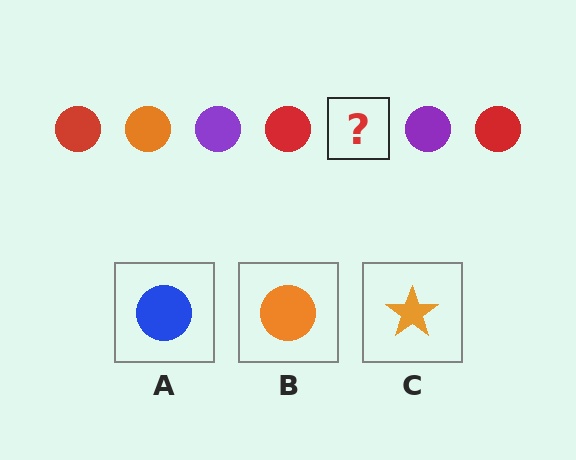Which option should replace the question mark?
Option B.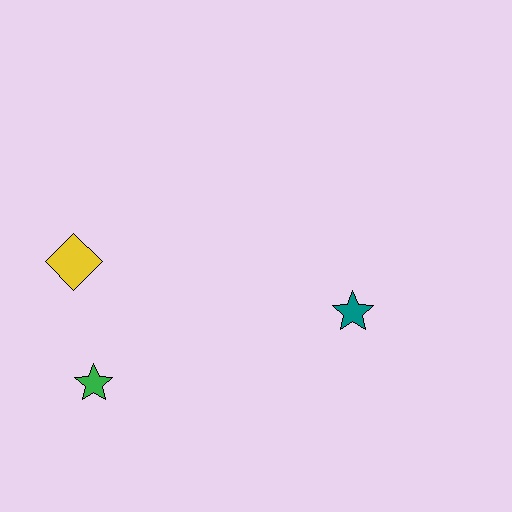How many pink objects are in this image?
There are no pink objects.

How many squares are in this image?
There are no squares.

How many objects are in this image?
There are 3 objects.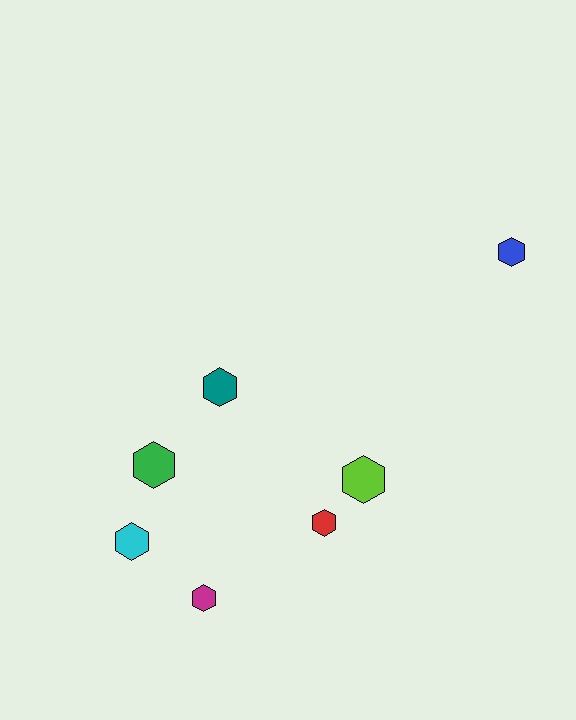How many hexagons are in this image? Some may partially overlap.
There are 7 hexagons.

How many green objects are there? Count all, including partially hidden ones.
There is 1 green object.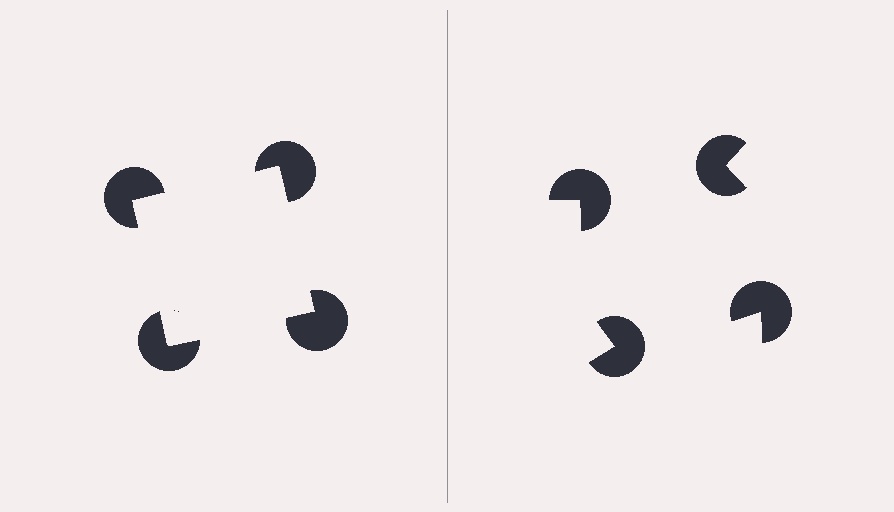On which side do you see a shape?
An illusory square appears on the left side. On the right side the wedge cuts are rotated, so no coherent shape forms.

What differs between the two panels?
The pac-man discs are positioned identically on both sides; only the wedge orientations differ. On the left they align to a square; on the right they are misaligned.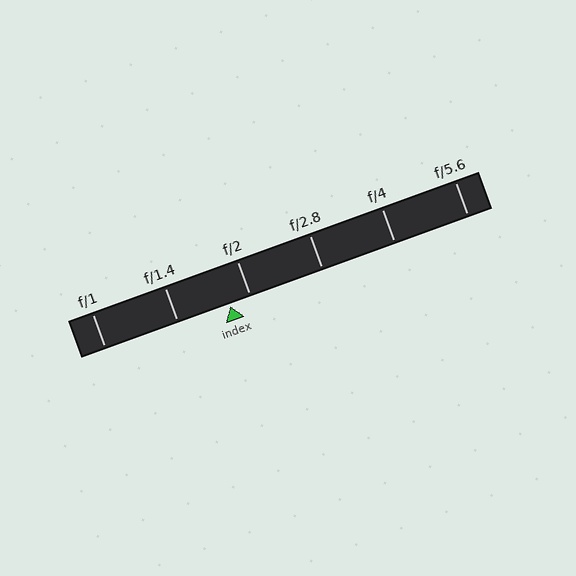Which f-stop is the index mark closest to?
The index mark is closest to f/2.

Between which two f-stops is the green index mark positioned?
The index mark is between f/1.4 and f/2.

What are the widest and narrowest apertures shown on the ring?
The widest aperture shown is f/1 and the narrowest is f/5.6.